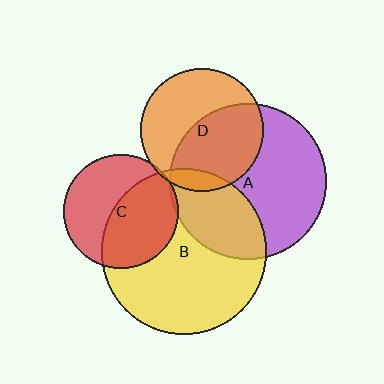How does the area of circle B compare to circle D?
Approximately 1.8 times.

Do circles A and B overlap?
Yes.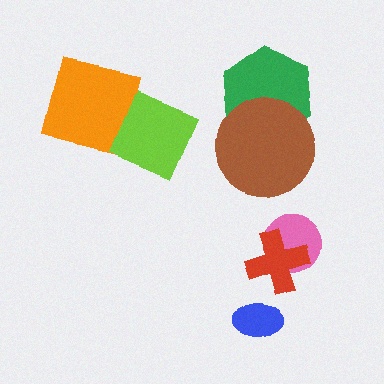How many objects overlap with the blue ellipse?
0 objects overlap with the blue ellipse.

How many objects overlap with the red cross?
1 object overlaps with the red cross.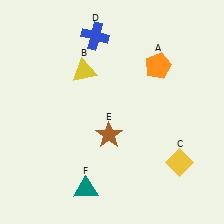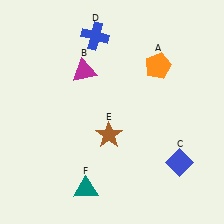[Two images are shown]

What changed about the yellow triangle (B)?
In Image 1, B is yellow. In Image 2, it changed to magenta.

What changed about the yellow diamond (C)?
In Image 1, C is yellow. In Image 2, it changed to blue.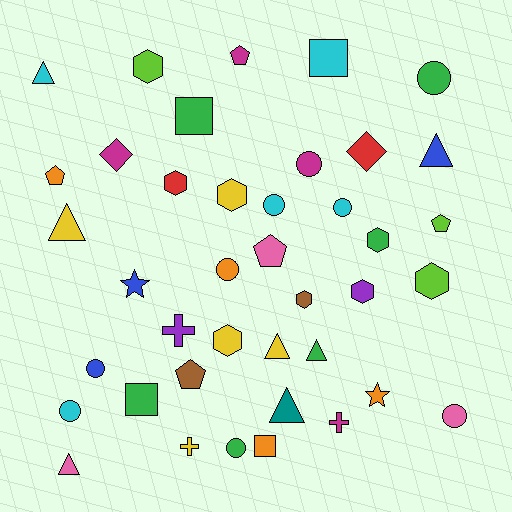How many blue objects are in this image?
There are 3 blue objects.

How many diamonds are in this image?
There are 2 diamonds.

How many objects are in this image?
There are 40 objects.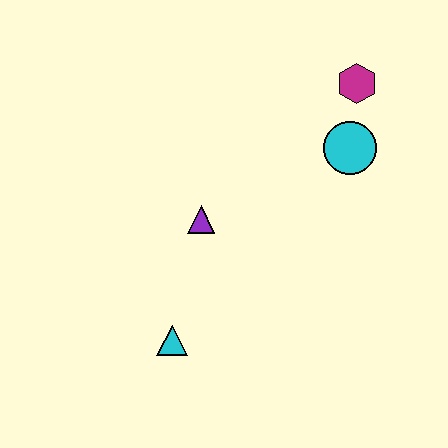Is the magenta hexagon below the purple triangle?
No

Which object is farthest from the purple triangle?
The magenta hexagon is farthest from the purple triangle.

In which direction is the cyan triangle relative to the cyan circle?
The cyan triangle is below the cyan circle.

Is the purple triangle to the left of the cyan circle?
Yes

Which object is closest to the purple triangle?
The cyan triangle is closest to the purple triangle.